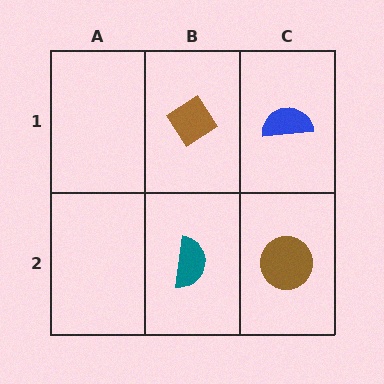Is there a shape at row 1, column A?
No, that cell is empty.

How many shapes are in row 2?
2 shapes.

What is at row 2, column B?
A teal semicircle.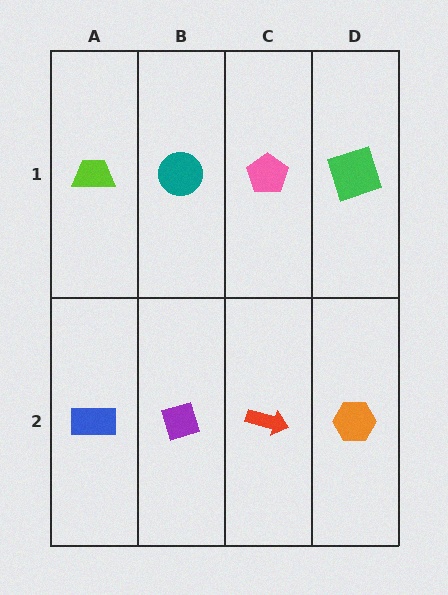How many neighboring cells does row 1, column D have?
2.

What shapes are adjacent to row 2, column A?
A lime trapezoid (row 1, column A), a purple diamond (row 2, column B).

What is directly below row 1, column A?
A blue rectangle.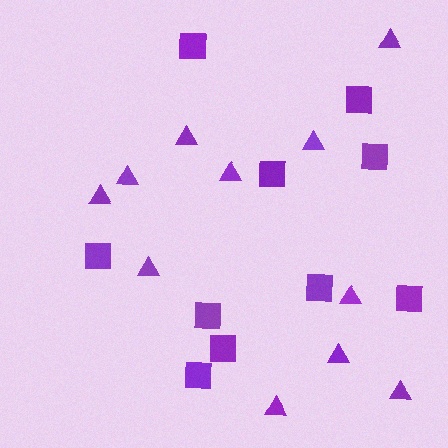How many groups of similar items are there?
There are 2 groups: one group of squares (10) and one group of triangles (11).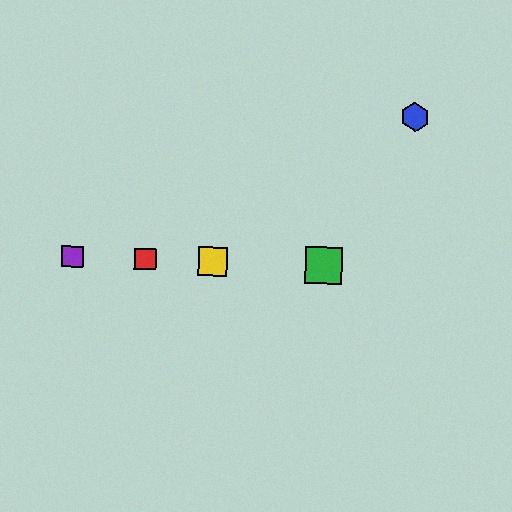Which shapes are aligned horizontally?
The red square, the green square, the yellow square, the purple square are aligned horizontally.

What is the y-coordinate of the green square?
The green square is at y≈265.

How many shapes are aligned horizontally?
4 shapes (the red square, the green square, the yellow square, the purple square) are aligned horizontally.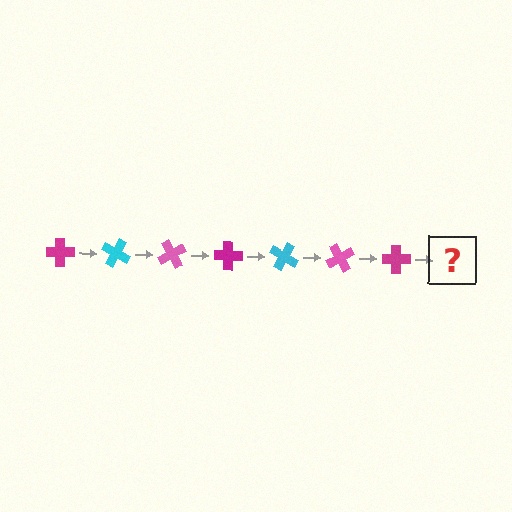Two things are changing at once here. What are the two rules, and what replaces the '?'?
The two rules are that it rotates 30 degrees each step and the color cycles through magenta, cyan, and pink. The '?' should be a cyan cross, rotated 210 degrees from the start.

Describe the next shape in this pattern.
It should be a cyan cross, rotated 210 degrees from the start.